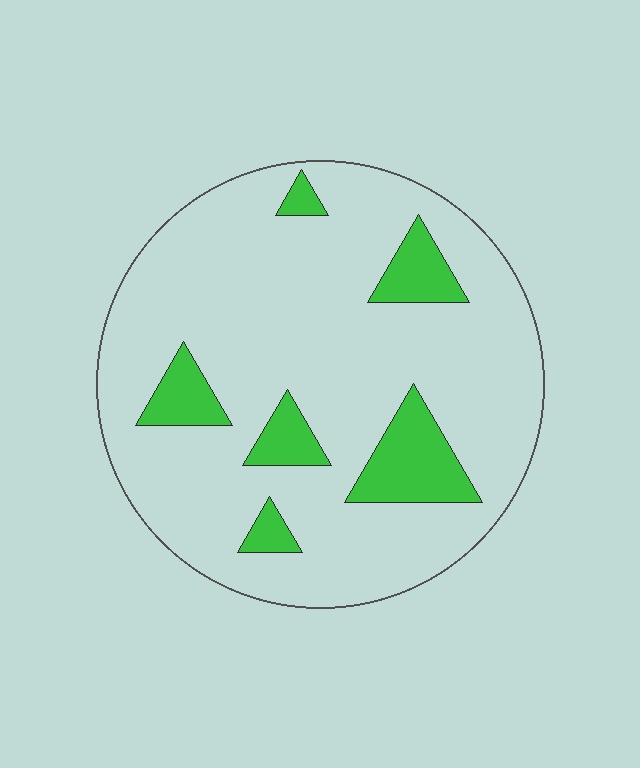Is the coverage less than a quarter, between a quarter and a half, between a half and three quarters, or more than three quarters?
Less than a quarter.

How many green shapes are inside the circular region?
6.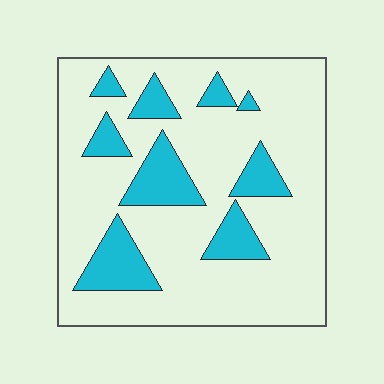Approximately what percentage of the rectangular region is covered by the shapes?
Approximately 20%.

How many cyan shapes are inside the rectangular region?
9.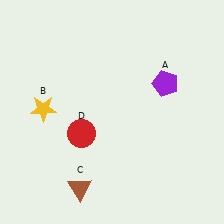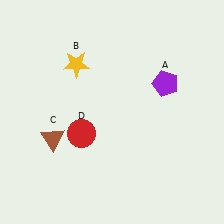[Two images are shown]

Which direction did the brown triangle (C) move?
The brown triangle (C) moved up.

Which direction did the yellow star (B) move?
The yellow star (B) moved up.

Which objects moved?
The objects that moved are: the yellow star (B), the brown triangle (C).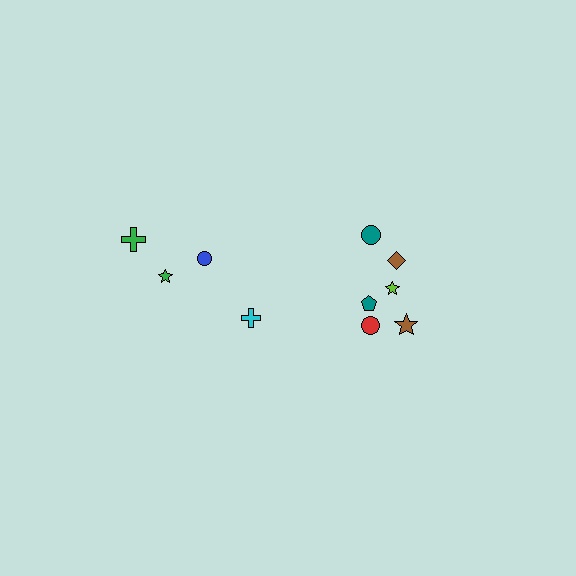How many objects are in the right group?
There are 6 objects.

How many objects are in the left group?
There are 4 objects.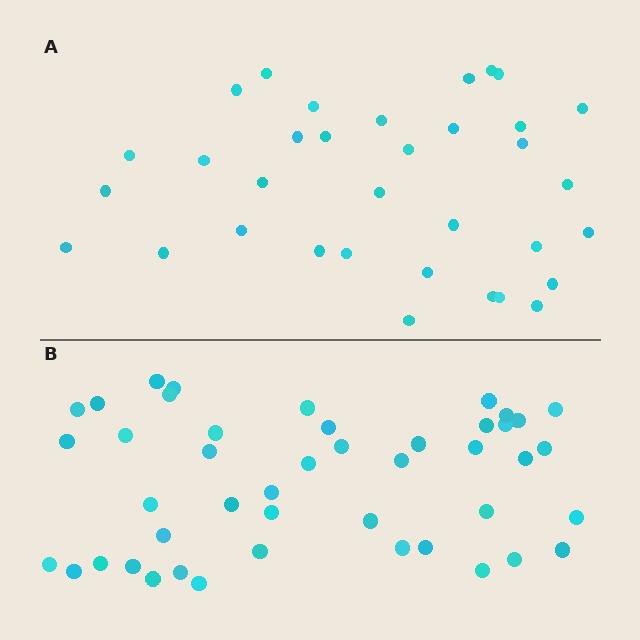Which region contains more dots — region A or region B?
Region B (the bottom region) has more dots.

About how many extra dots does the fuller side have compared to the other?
Region B has roughly 12 or so more dots than region A.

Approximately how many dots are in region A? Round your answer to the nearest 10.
About 30 dots. (The exact count is 34, which rounds to 30.)